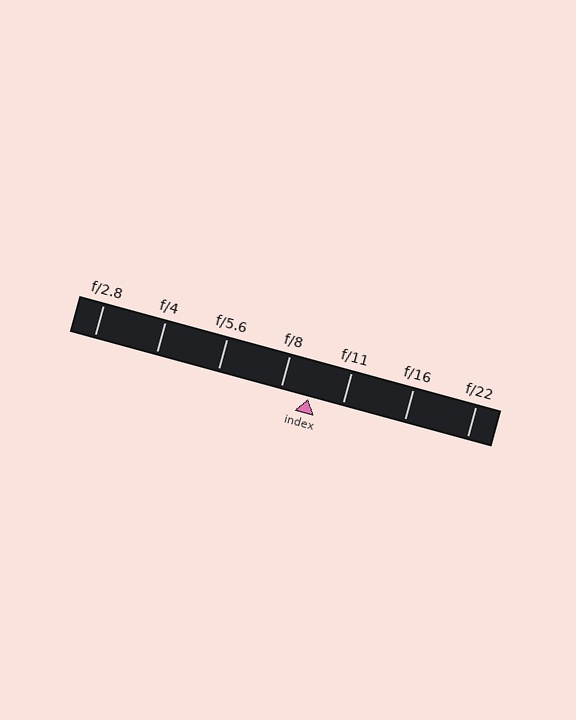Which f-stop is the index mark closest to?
The index mark is closest to f/8.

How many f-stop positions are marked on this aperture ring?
There are 7 f-stop positions marked.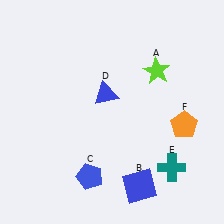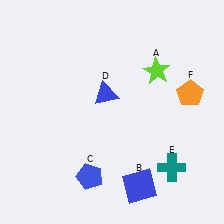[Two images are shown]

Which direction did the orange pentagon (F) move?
The orange pentagon (F) moved up.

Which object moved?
The orange pentagon (F) moved up.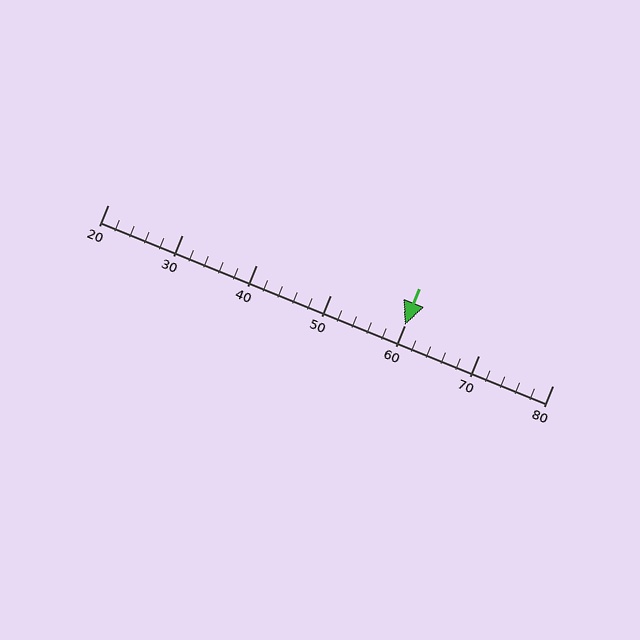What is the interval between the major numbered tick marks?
The major tick marks are spaced 10 units apart.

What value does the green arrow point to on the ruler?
The green arrow points to approximately 60.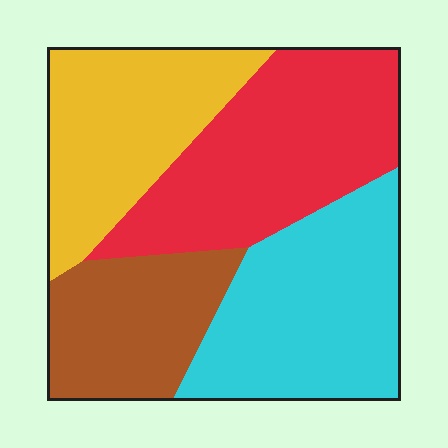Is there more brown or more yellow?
Yellow.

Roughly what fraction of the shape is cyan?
Cyan takes up about one quarter (1/4) of the shape.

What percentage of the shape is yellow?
Yellow takes up less than a quarter of the shape.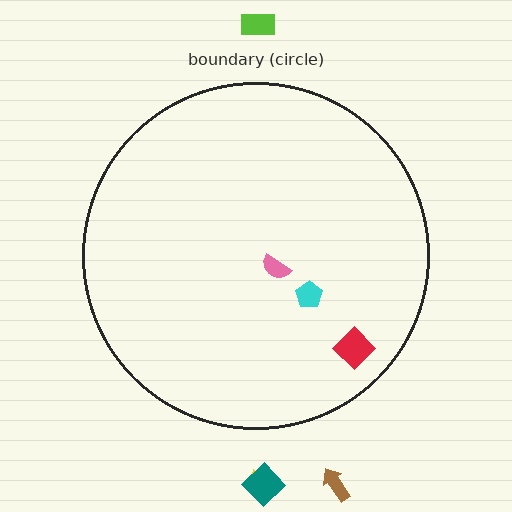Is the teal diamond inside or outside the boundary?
Outside.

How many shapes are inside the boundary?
3 inside, 4 outside.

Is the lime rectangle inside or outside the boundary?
Outside.